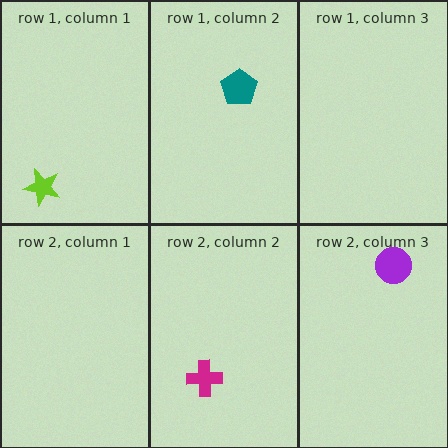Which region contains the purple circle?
The row 2, column 3 region.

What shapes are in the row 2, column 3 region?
The purple circle.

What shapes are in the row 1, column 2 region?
The teal pentagon.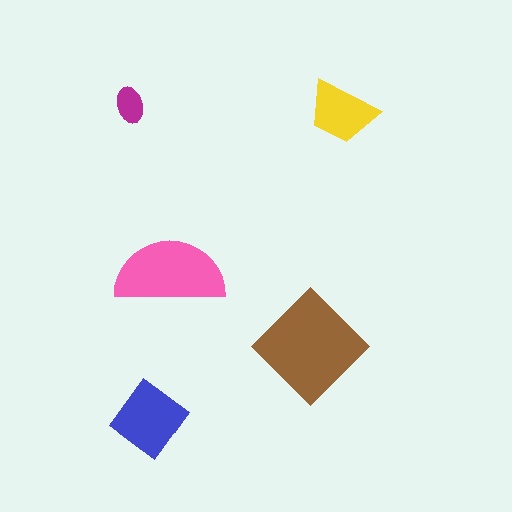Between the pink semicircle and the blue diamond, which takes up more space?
The pink semicircle.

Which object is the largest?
The brown diamond.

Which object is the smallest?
The magenta ellipse.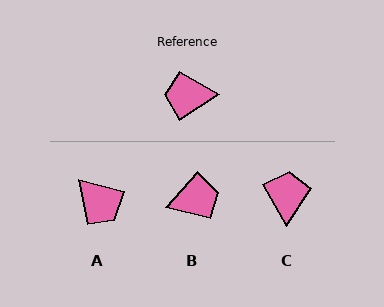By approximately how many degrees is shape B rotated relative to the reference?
Approximately 164 degrees clockwise.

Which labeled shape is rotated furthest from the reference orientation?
B, about 164 degrees away.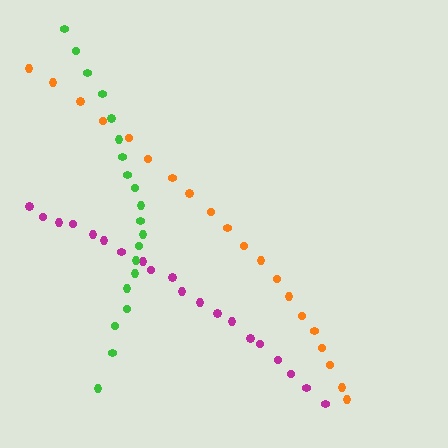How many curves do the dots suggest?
There are 3 distinct paths.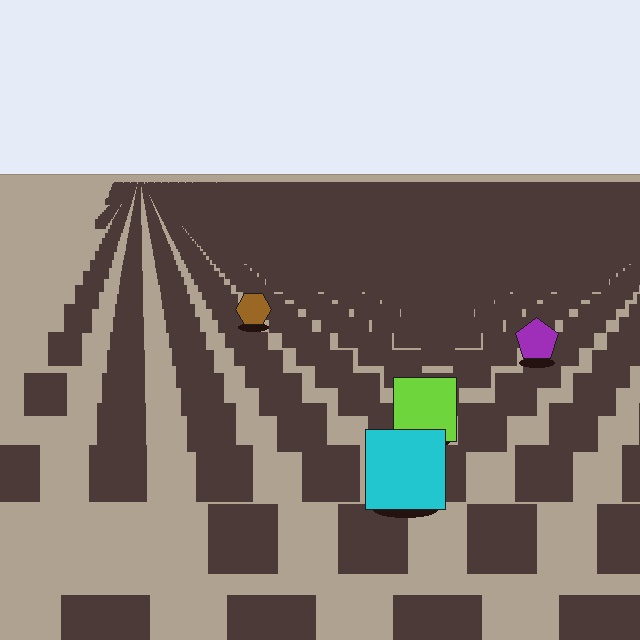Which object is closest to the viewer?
The cyan square is closest. The texture marks near it are larger and more spread out.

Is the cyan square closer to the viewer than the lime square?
Yes. The cyan square is closer — you can tell from the texture gradient: the ground texture is coarser near it.